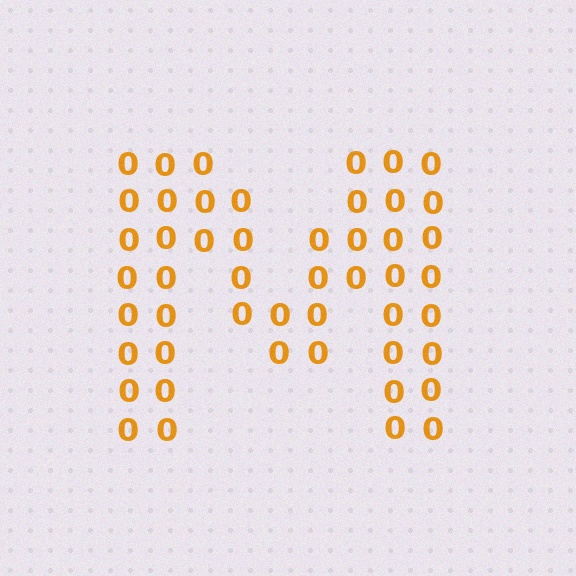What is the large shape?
The large shape is the letter M.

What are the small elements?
The small elements are digit 0's.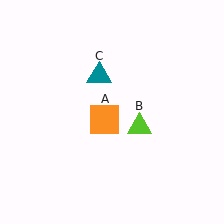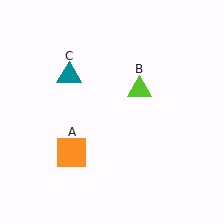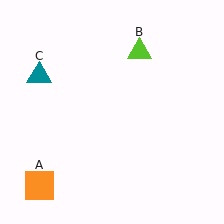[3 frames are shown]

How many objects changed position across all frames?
3 objects changed position: orange square (object A), lime triangle (object B), teal triangle (object C).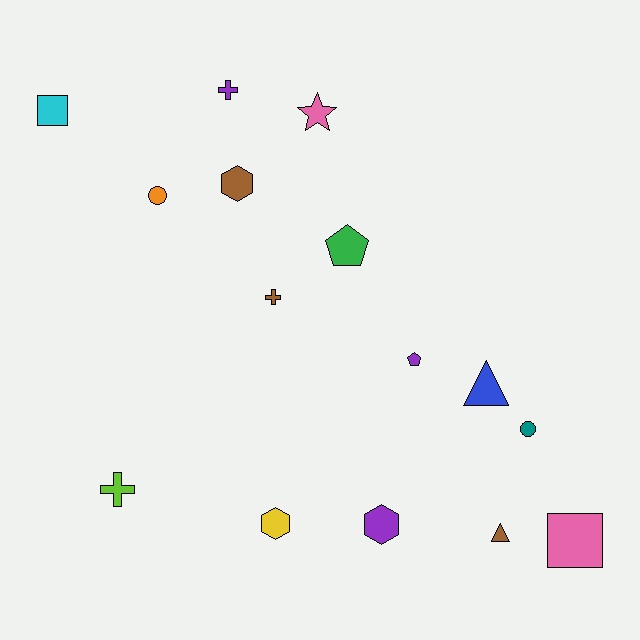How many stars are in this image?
There is 1 star.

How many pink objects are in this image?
There are 2 pink objects.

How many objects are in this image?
There are 15 objects.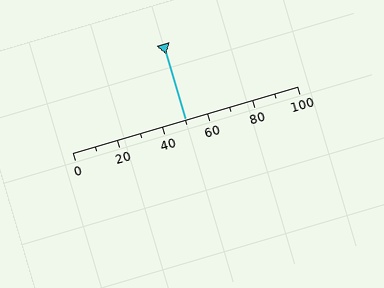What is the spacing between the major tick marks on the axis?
The major ticks are spaced 20 apart.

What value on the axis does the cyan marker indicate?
The marker indicates approximately 50.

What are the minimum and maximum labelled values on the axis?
The axis runs from 0 to 100.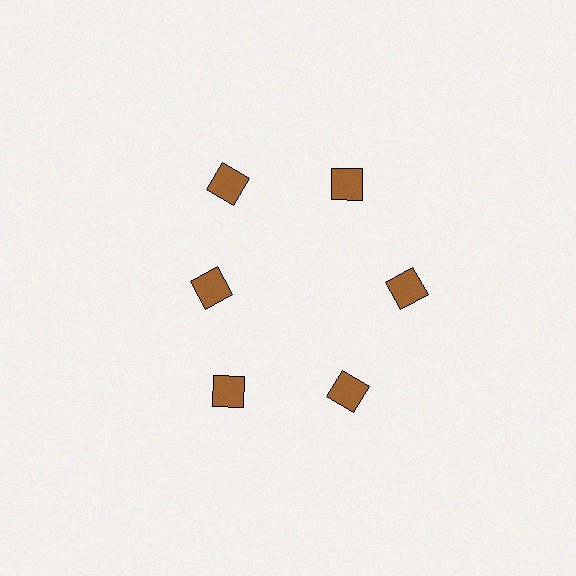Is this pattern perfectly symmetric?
No. The 6 brown diamonds are arranged in a ring, but one element near the 9 o'clock position is pulled inward toward the center, breaking the 6-fold rotational symmetry.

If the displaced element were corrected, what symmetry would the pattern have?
It would have 6-fold rotational symmetry — the pattern would map onto itself every 60 degrees.